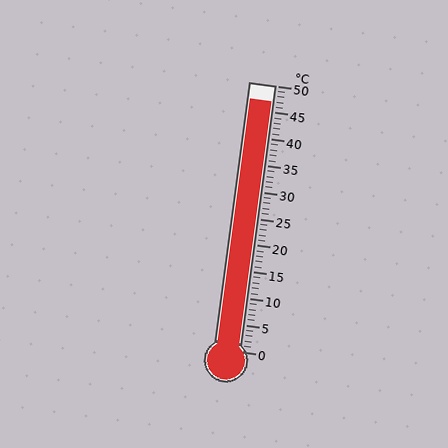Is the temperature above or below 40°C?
The temperature is above 40°C.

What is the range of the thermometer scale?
The thermometer scale ranges from 0°C to 50°C.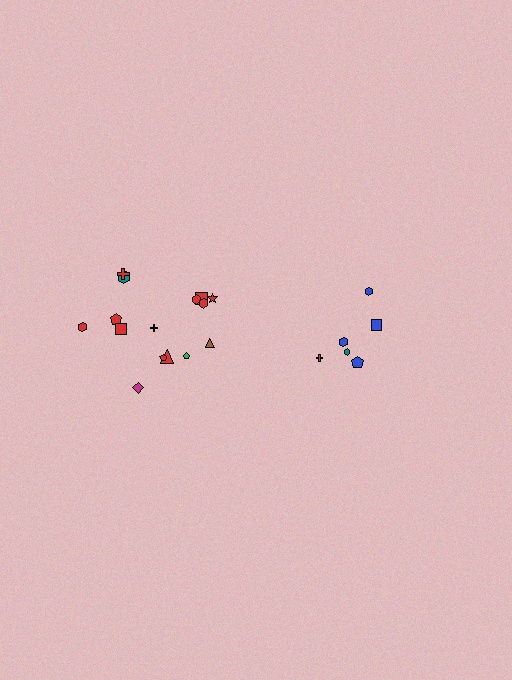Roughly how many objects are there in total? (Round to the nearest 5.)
Roughly 20 objects in total.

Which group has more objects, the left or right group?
The left group.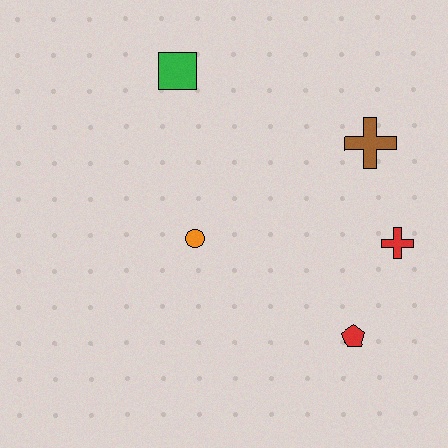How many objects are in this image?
There are 5 objects.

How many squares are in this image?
There is 1 square.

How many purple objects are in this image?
There are no purple objects.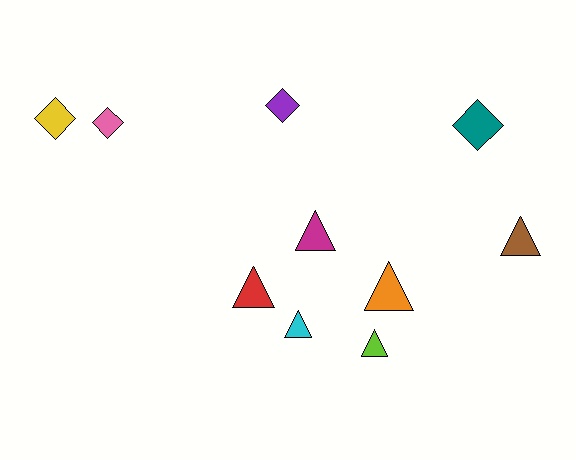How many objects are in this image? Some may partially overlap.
There are 10 objects.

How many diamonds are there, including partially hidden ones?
There are 4 diamonds.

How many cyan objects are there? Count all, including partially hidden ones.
There is 1 cyan object.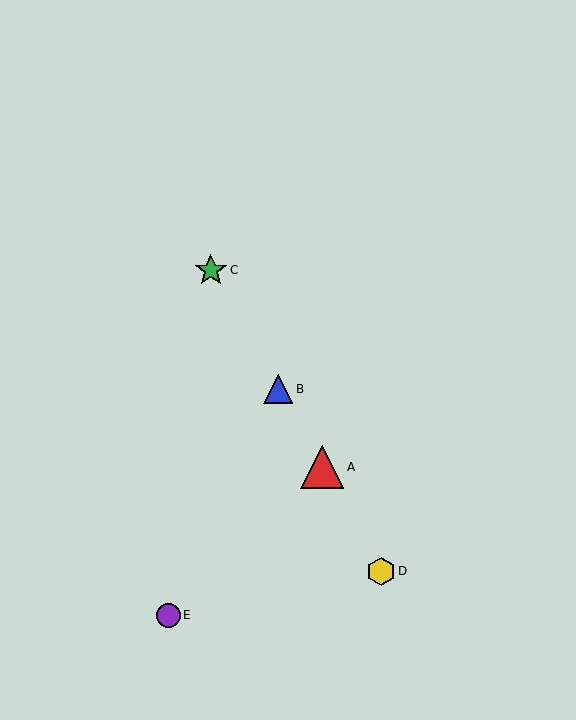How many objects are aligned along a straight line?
4 objects (A, B, C, D) are aligned along a straight line.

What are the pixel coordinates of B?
Object B is at (278, 389).